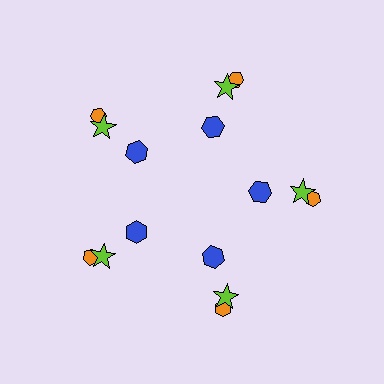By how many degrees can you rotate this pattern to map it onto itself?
The pattern maps onto itself every 72 degrees of rotation.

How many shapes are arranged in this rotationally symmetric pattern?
There are 15 shapes, arranged in 5 groups of 3.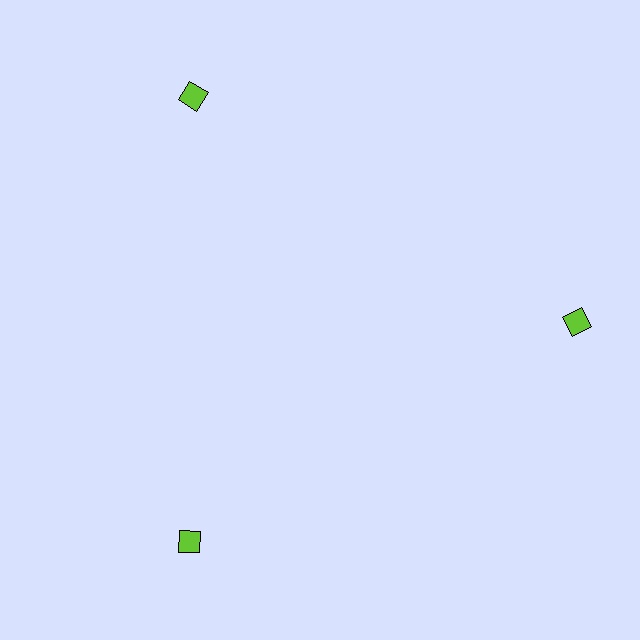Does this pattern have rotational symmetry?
Yes, this pattern has 3-fold rotational symmetry. It looks the same after rotating 120 degrees around the center.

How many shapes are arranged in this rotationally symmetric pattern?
There are 3 shapes, arranged in 3 groups of 1.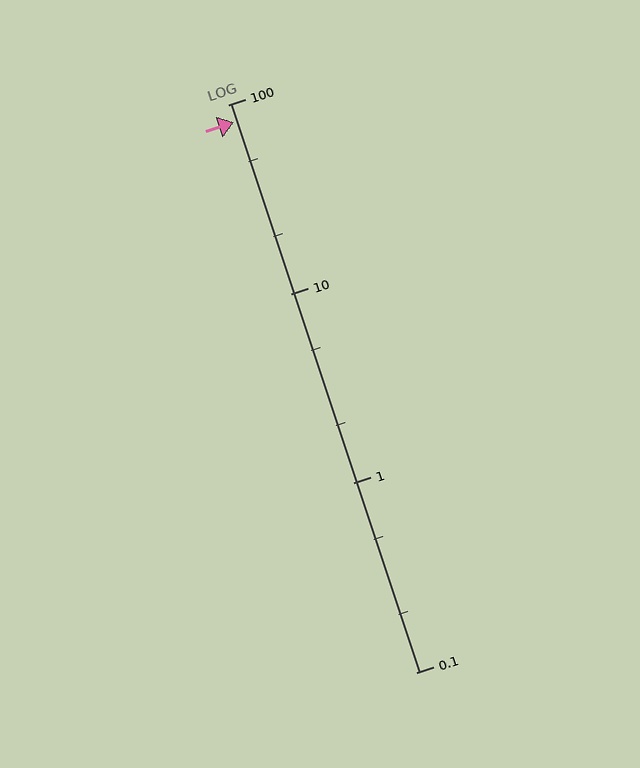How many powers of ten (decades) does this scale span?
The scale spans 3 decades, from 0.1 to 100.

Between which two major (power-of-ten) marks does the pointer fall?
The pointer is between 10 and 100.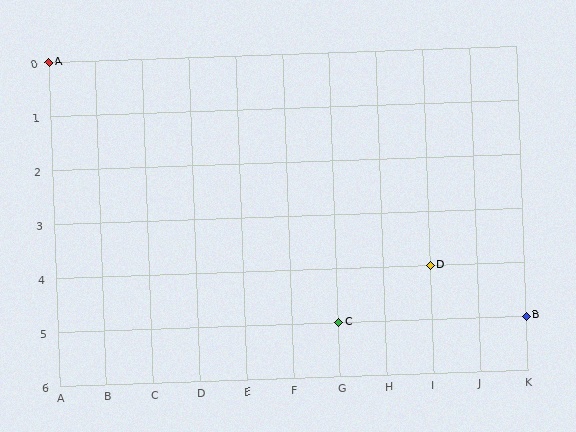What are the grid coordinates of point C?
Point C is at grid coordinates (G, 5).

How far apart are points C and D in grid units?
Points C and D are 2 columns and 1 row apart (about 2.2 grid units diagonally).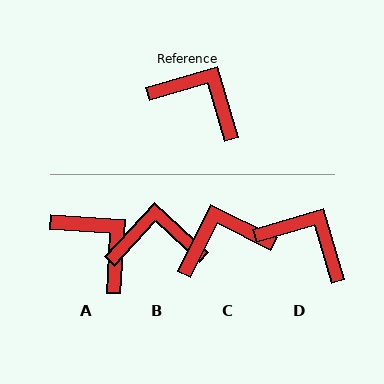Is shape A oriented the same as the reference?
No, it is off by about 20 degrees.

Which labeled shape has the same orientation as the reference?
D.